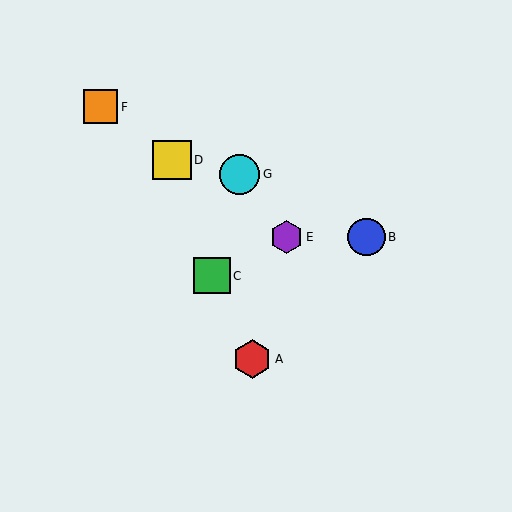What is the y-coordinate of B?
Object B is at y≈237.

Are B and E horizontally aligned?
Yes, both are at y≈237.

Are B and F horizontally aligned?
No, B is at y≈237 and F is at y≈107.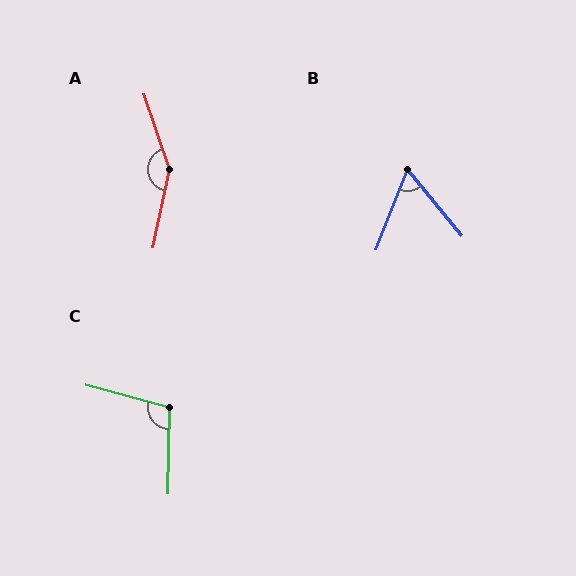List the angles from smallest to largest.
B (61°), C (104°), A (150°).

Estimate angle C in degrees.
Approximately 104 degrees.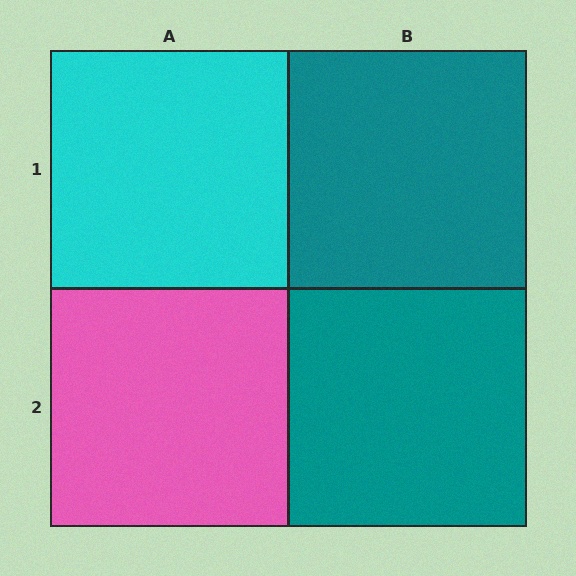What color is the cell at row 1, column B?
Teal.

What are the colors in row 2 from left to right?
Pink, teal.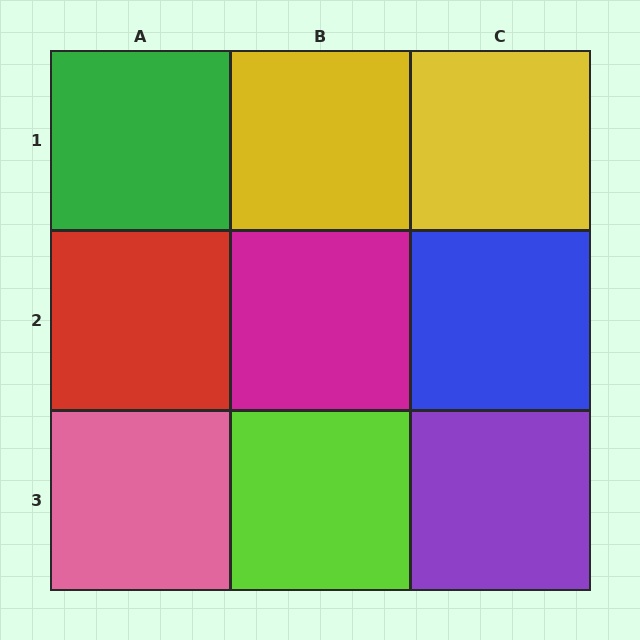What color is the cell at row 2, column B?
Magenta.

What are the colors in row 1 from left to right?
Green, yellow, yellow.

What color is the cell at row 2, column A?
Red.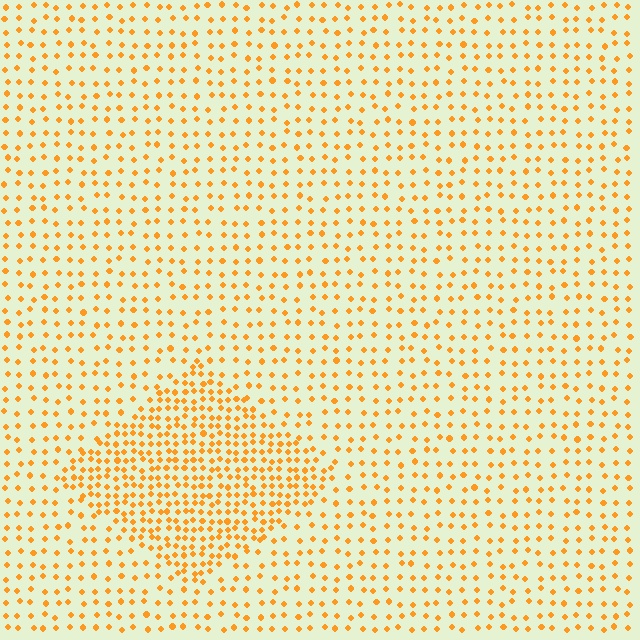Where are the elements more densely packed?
The elements are more densely packed inside the diamond boundary.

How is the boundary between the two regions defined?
The boundary is defined by a change in element density (approximately 2.2x ratio). All elements are the same color, size, and shape.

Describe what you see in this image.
The image contains small orange elements arranged at two different densities. A diamond-shaped region is visible where the elements are more densely packed than the surrounding area.